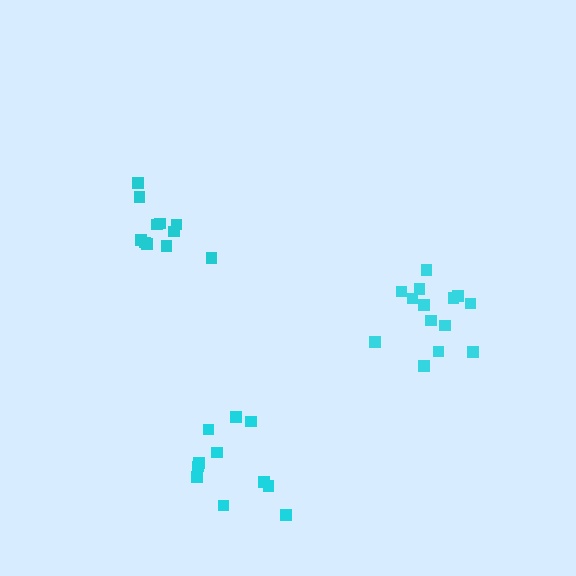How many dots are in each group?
Group 1: 11 dots, Group 2: 14 dots, Group 3: 11 dots (36 total).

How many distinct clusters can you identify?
There are 3 distinct clusters.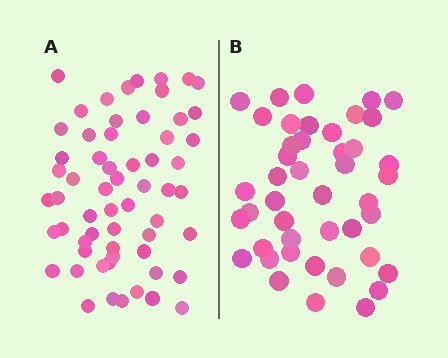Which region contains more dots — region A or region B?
Region A (the left region) has more dots.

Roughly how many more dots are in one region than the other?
Region A has approximately 15 more dots than region B.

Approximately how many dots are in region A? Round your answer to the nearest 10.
About 60 dots.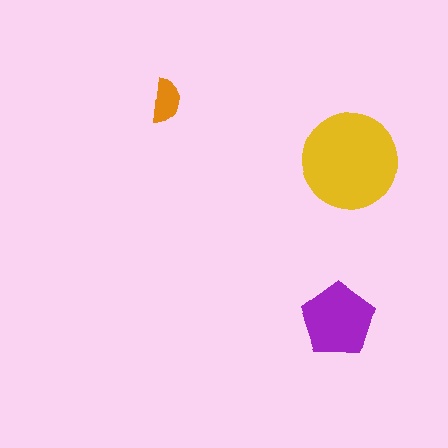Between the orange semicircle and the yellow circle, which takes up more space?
The yellow circle.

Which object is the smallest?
The orange semicircle.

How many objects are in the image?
There are 3 objects in the image.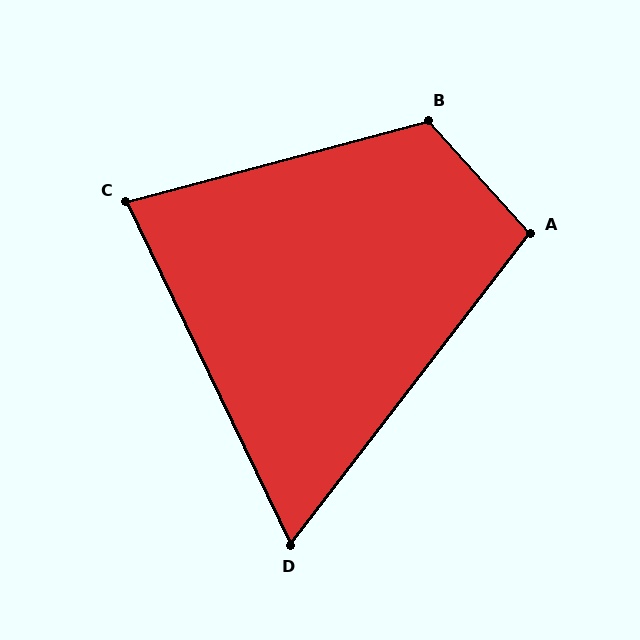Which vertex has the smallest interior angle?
D, at approximately 63 degrees.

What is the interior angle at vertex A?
Approximately 101 degrees (obtuse).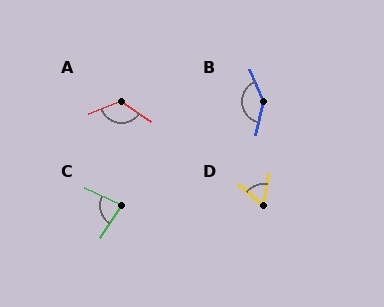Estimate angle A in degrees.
Approximately 125 degrees.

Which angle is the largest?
B, at approximately 145 degrees.